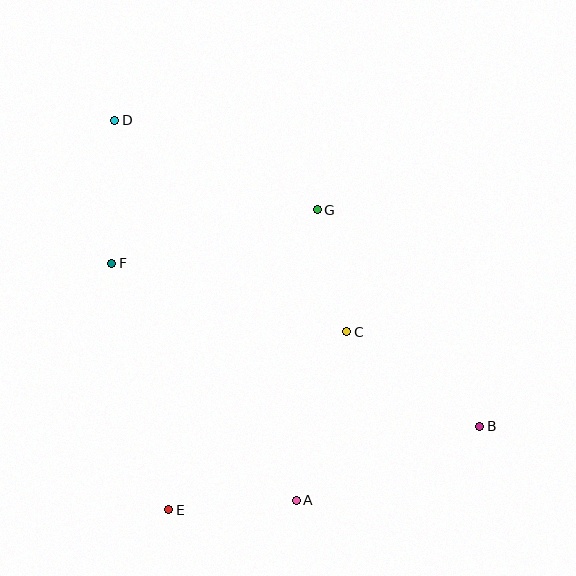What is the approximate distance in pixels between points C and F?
The distance between C and F is approximately 244 pixels.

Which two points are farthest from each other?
Points B and D are farthest from each other.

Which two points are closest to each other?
Points C and G are closest to each other.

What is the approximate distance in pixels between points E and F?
The distance between E and F is approximately 253 pixels.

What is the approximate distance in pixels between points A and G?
The distance between A and G is approximately 291 pixels.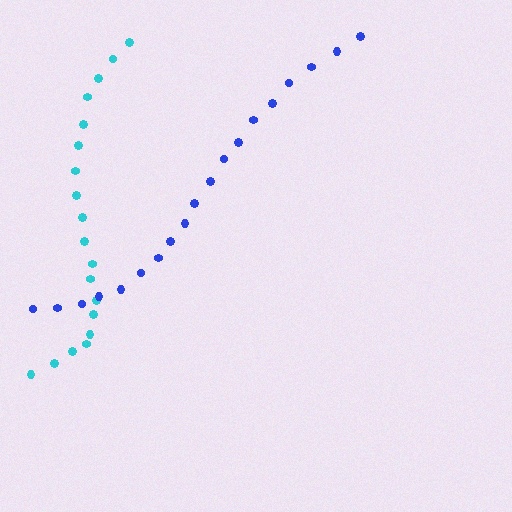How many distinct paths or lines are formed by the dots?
There are 2 distinct paths.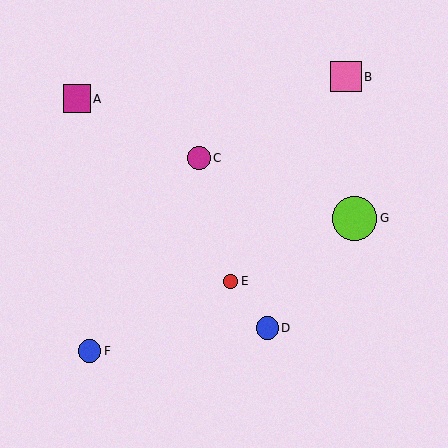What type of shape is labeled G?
Shape G is a lime circle.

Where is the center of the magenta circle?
The center of the magenta circle is at (199, 158).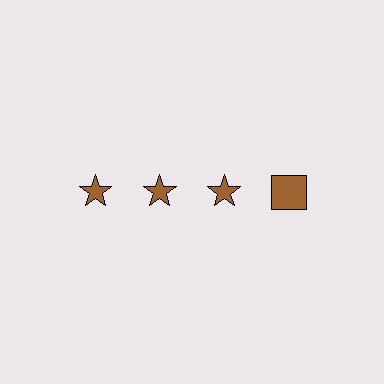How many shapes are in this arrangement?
There are 4 shapes arranged in a grid pattern.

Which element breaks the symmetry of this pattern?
The brown square in the top row, second from right column breaks the symmetry. All other shapes are brown stars.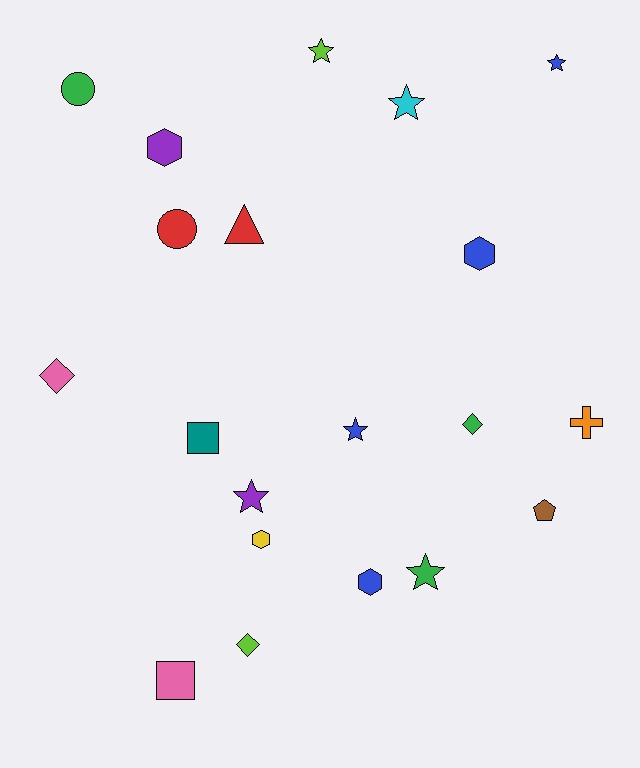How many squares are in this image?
There are 2 squares.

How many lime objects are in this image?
There are 2 lime objects.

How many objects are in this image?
There are 20 objects.